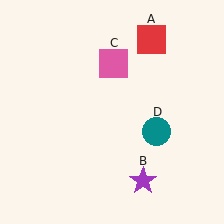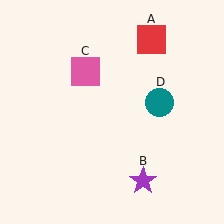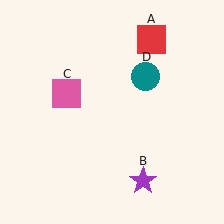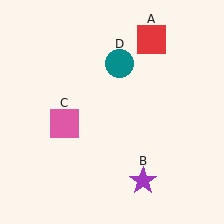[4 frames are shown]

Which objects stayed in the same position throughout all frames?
Red square (object A) and purple star (object B) remained stationary.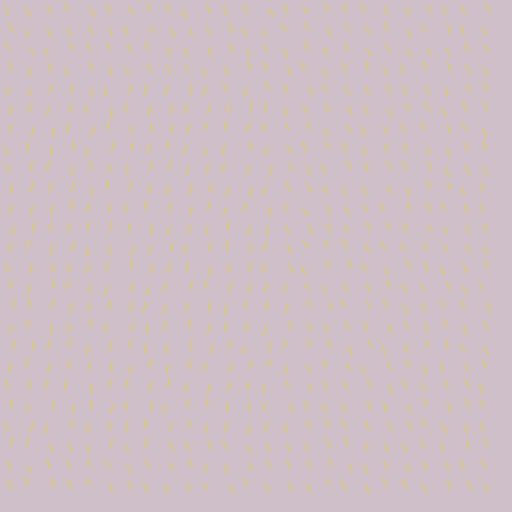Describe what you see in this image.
The image is filled with small yellow line segments. A rectangle region in the image has lines oriented differently from the surrounding lines, creating a visible texture boundary.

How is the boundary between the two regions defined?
The boundary is defined purely by a change in line orientation (approximately 35 degrees difference). All lines are the same color and thickness.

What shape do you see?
I see a rectangle.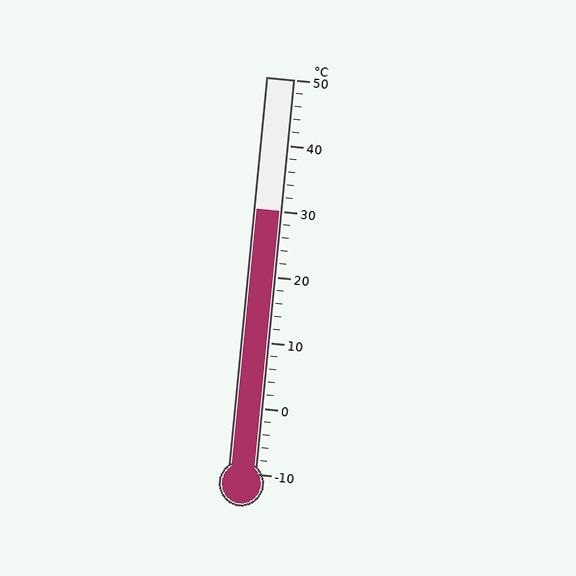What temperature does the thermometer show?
The thermometer shows approximately 30°C.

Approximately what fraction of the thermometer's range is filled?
The thermometer is filled to approximately 65% of its range.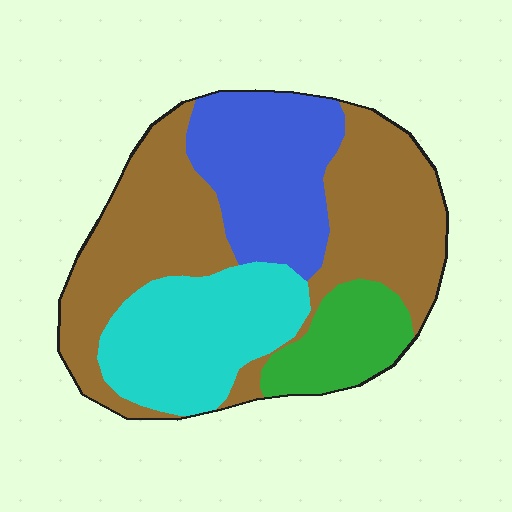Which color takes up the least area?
Green, at roughly 10%.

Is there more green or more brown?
Brown.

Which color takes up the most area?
Brown, at roughly 45%.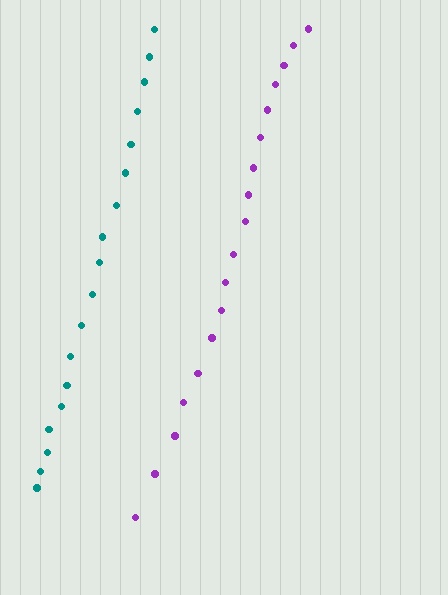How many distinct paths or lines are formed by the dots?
There are 2 distinct paths.